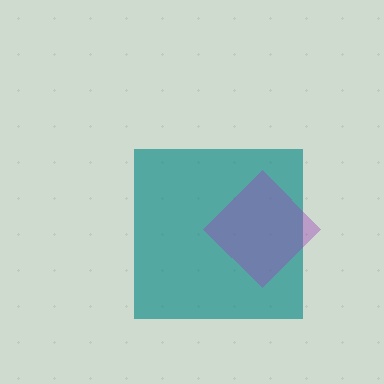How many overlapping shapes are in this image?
There are 2 overlapping shapes in the image.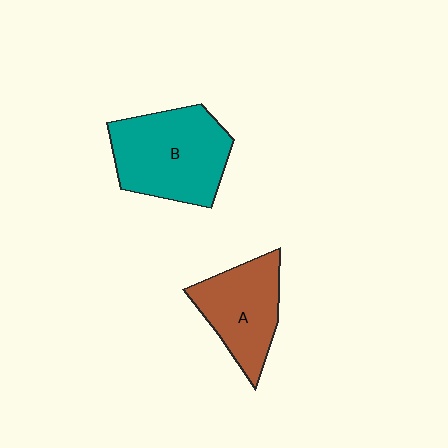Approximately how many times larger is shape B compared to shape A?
Approximately 1.3 times.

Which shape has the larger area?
Shape B (teal).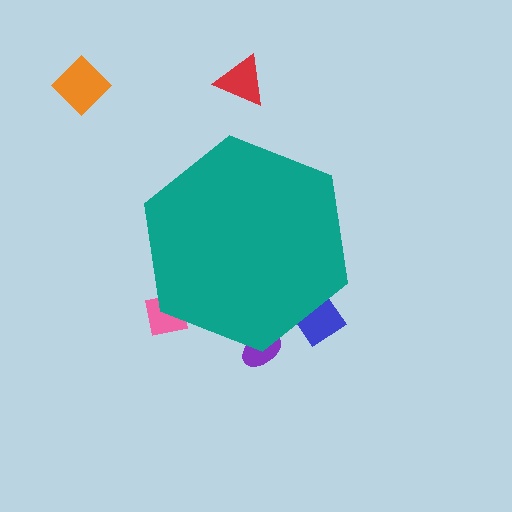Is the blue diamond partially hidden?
Yes, the blue diamond is partially hidden behind the teal hexagon.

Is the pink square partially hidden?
Yes, the pink square is partially hidden behind the teal hexagon.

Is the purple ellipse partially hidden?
Yes, the purple ellipse is partially hidden behind the teal hexagon.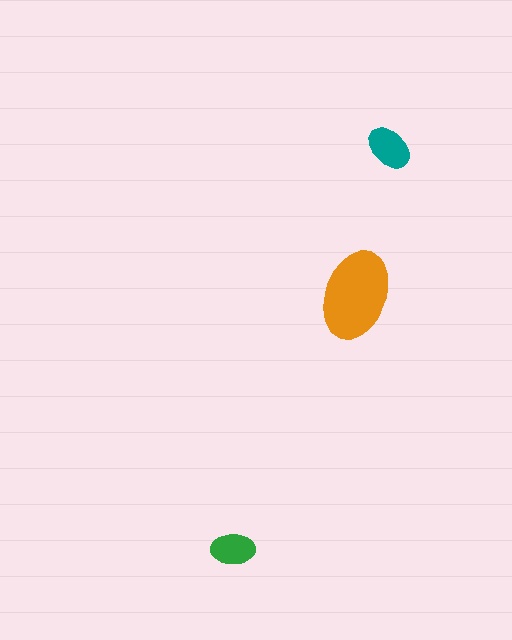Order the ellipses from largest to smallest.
the orange one, the teal one, the green one.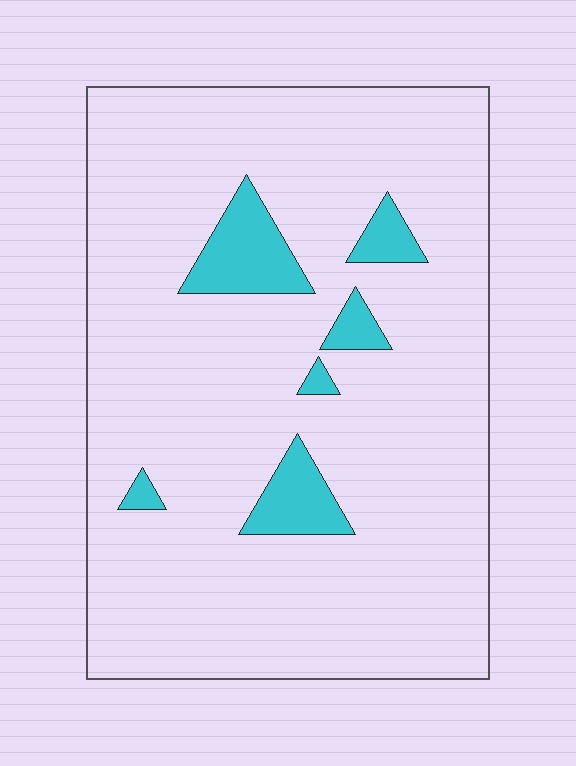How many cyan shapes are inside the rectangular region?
6.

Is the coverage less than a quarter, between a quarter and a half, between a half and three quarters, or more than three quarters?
Less than a quarter.